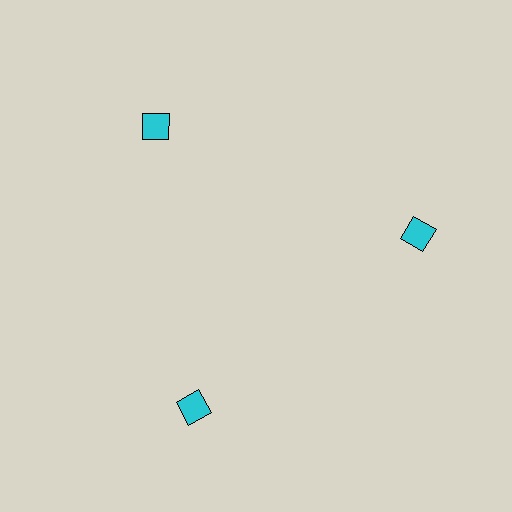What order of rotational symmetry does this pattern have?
This pattern has 3-fold rotational symmetry.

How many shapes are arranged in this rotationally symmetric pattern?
There are 3 shapes, arranged in 3 groups of 1.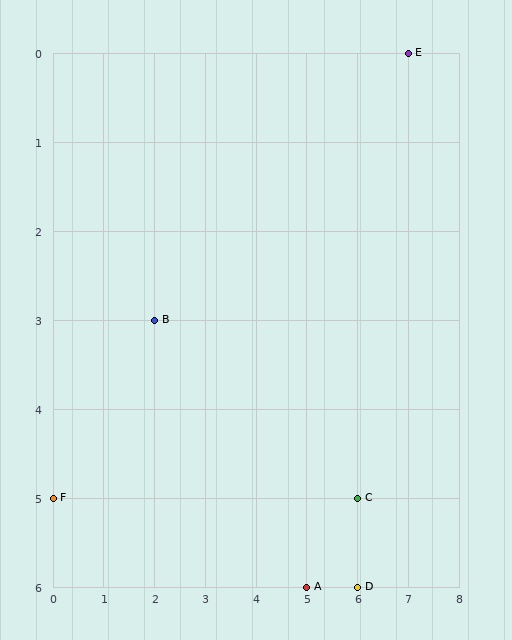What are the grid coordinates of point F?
Point F is at grid coordinates (0, 5).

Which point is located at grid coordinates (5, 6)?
Point A is at (5, 6).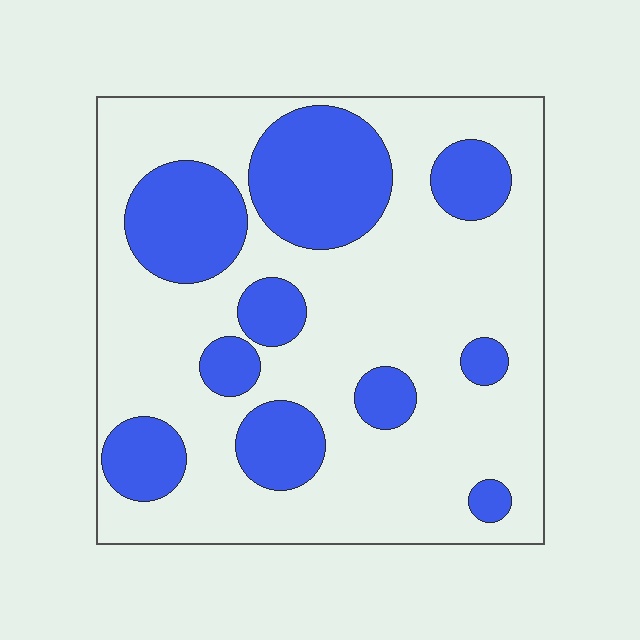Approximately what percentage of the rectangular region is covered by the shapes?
Approximately 30%.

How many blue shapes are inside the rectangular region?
10.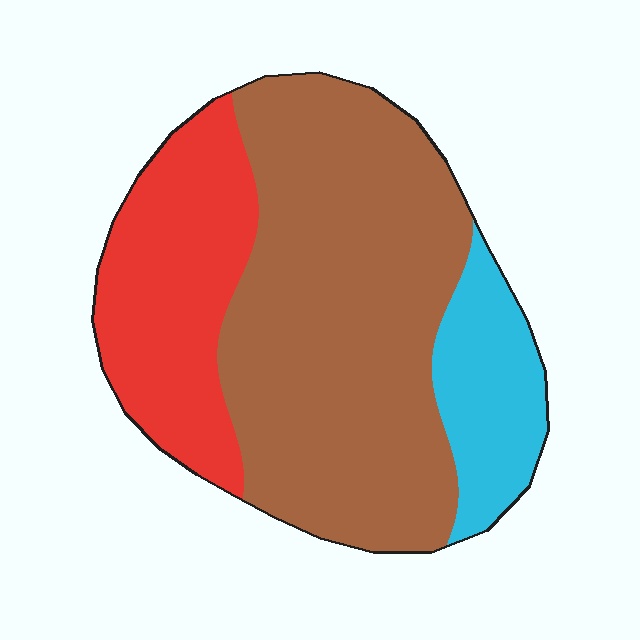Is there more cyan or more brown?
Brown.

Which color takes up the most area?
Brown, at roughly 60%.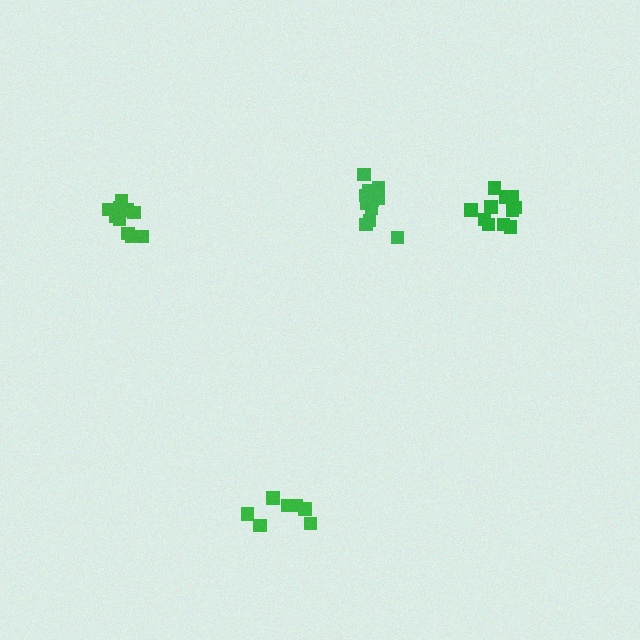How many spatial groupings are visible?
There are 4 spatial groupings.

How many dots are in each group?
Group 1: 10 dots, Group 2: 11 dots, Group 3: 7 dots, Group 4: 12 dots (40 total).